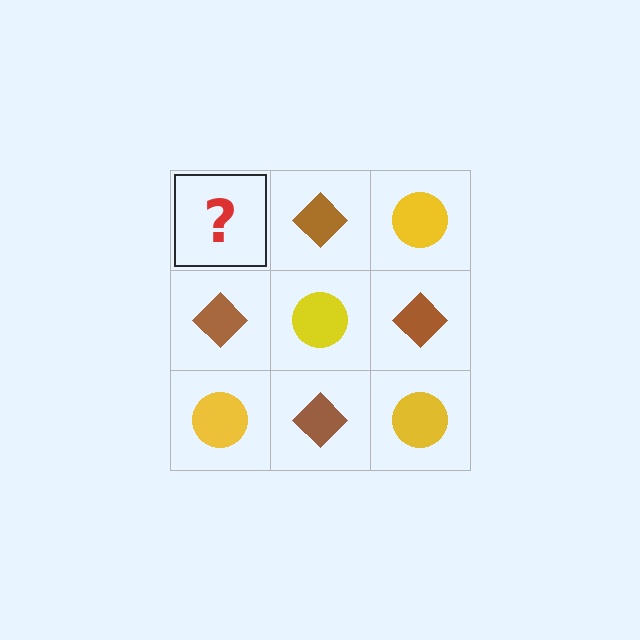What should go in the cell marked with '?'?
The missing cell should contain a yellow circle.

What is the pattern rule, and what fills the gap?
The rule is that it alternates yellow circle and brown diamond in a checkerboard pattern. The gap should be filled with a yellow circle.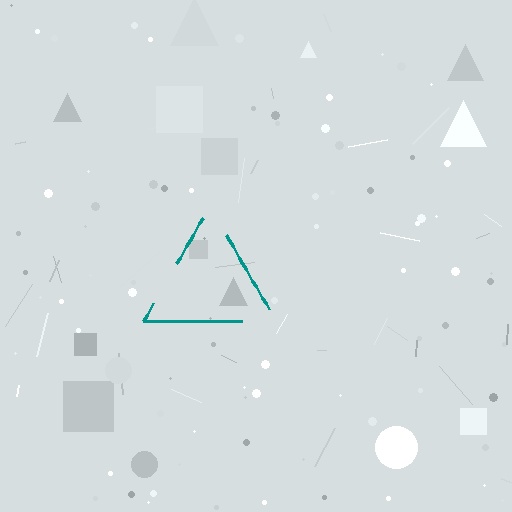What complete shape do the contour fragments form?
The contour fragments form a triangle.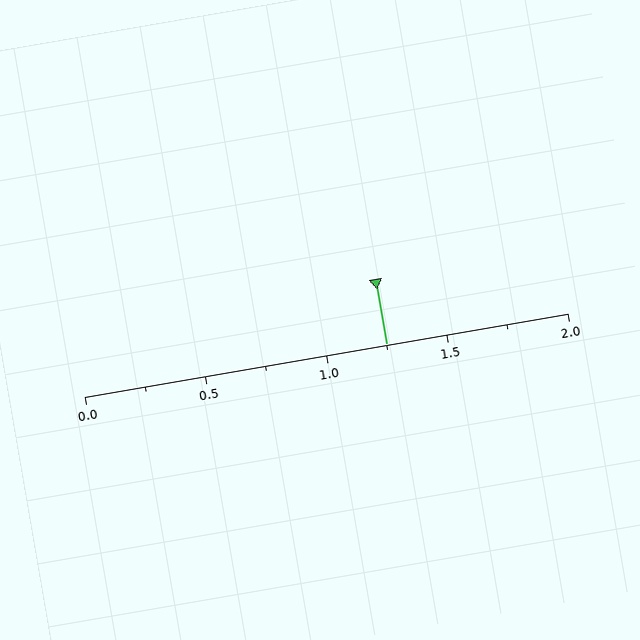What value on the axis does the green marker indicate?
The marker indicates approximately 1.25.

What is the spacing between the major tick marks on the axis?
The major ticks are spaced 0.5 apart.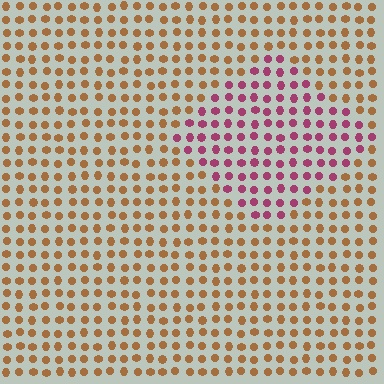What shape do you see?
I see a diamond.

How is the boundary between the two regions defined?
The boundary is defined purely by a slight shift in hue (about 57 degrees). Spacing, size, and orientation are identical on both sides.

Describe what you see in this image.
The image is filled with small brown elements in a uniform arrangement. A diamond-shaped region is visible where the elements are tinted to a slightly different hue, forming a subtle color boundary.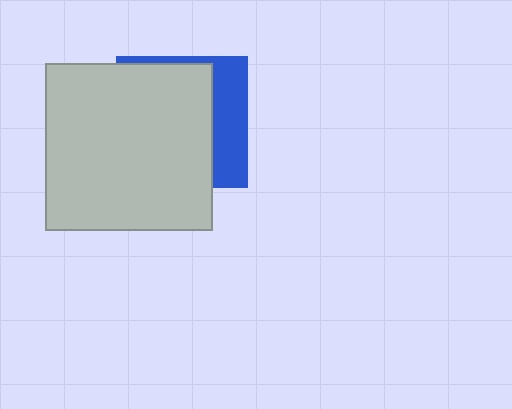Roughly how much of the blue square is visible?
A small part of it is visible (roughly 30%).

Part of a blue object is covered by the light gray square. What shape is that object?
It is a square.